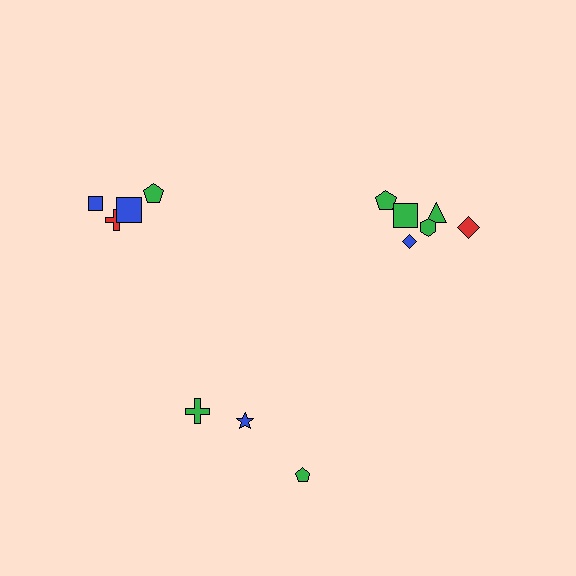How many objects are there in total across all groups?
There are 13 objects.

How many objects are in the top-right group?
There are 6 objects.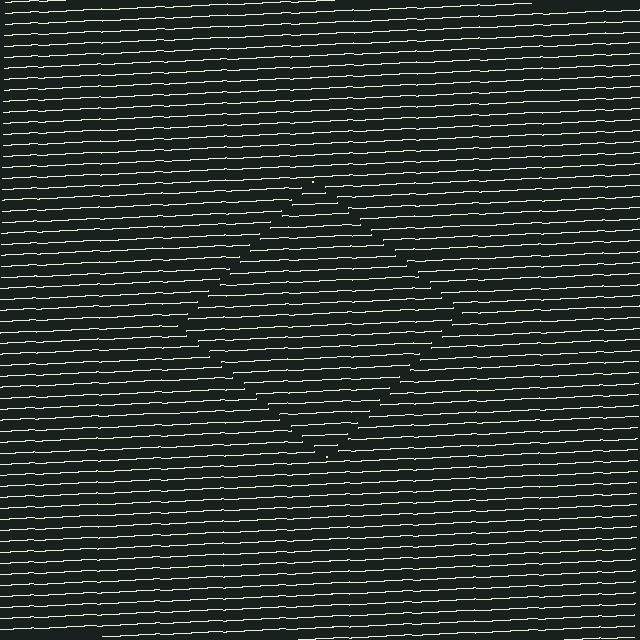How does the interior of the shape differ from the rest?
The interior of the shape contains the same grating, shifted by half a period — the contour is defined by the phase discontinuity where line-ends from the inner and outer gratings abut.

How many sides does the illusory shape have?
4 sides — the line-ends trace a square.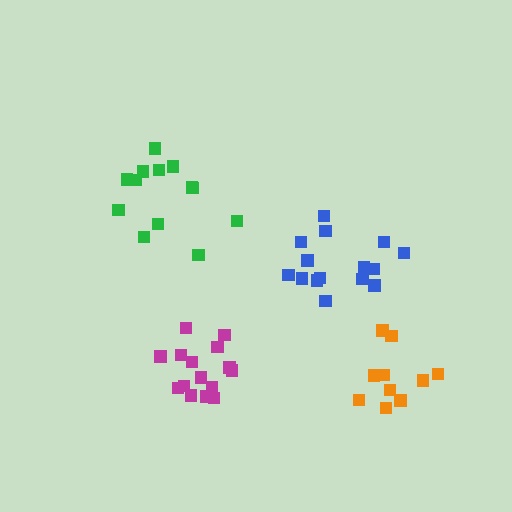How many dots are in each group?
Group 1: 15 dots, Group 2: 15 dots, Group 3: 13 dots, Group 4: 11 dots (54 total).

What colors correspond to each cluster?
The clusters are colored: magenta, blue, green, orange.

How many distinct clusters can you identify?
There are 4 distinct clusters.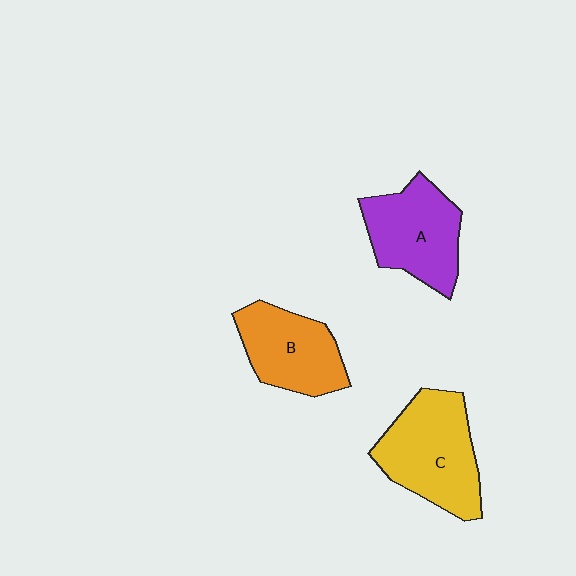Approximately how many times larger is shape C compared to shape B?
Approximately 1.3 times.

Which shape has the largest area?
Shape C (yellow).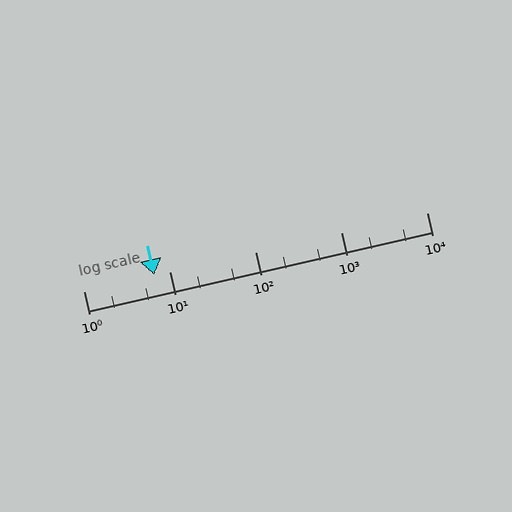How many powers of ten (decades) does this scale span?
The scale spans 4 decades, from 1 to 10000.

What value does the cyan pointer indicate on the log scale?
The pointer indicates approximately 6.7.